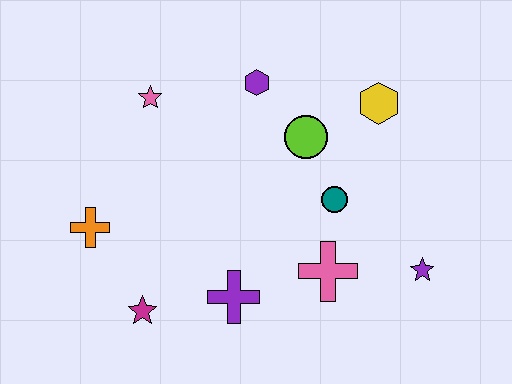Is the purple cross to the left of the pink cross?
Yes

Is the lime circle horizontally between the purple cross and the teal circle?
Yes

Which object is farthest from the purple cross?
The yellow hexagon is farthest from the purple cross.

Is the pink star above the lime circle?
Yes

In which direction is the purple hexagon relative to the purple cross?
The purple hexagon is above the purple cross.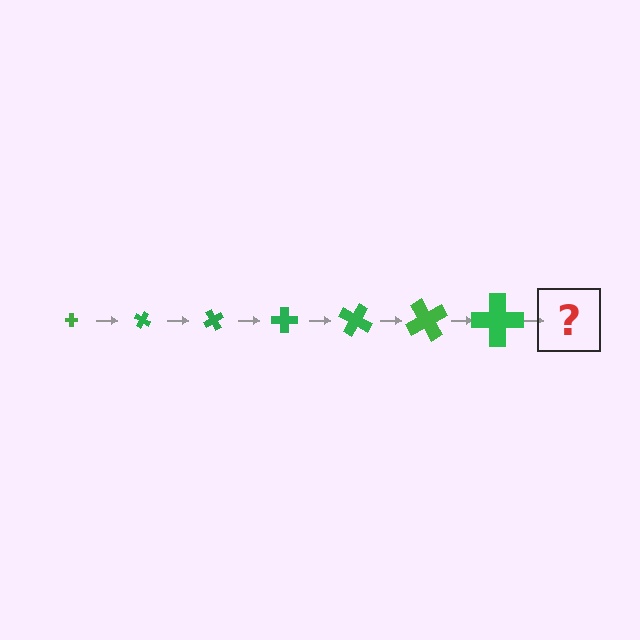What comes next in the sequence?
The next element should be a cross, larger than the previous one and rotated 210 degrees from the start.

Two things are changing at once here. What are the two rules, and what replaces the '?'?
The two rules are that the cross grows larger each step and it rotates 30 degrees each step. The '?' should be a cross, larger than the previous one and rotated 210 degrees from the start.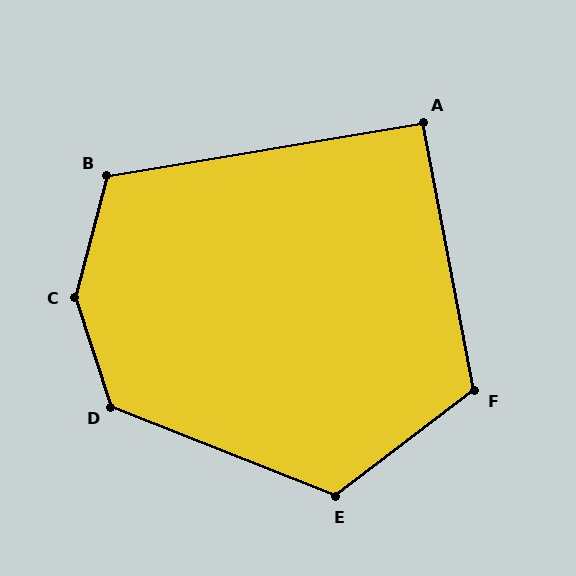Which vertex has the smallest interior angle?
A, at approximately 91 degrees.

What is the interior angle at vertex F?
Approximately 116 degrees (obtuse).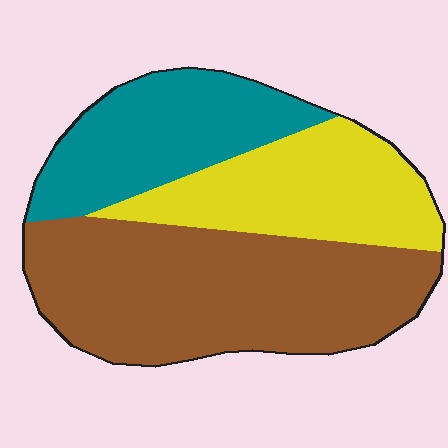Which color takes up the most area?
Brown, at roughly 50%.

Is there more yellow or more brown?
Brown.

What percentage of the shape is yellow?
Yellow takes up about one quarter (1/4) of the shape.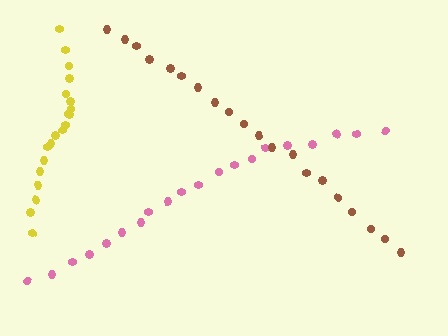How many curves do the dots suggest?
There are 3 distinct paths.